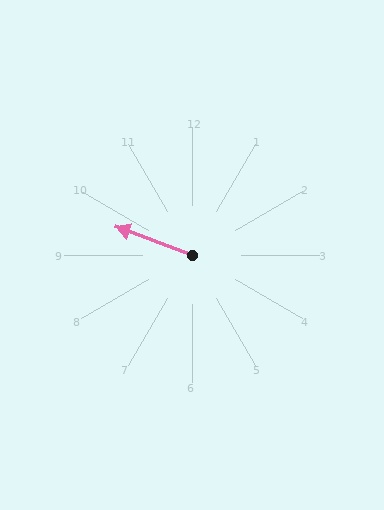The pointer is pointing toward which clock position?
Roughly 10 o'clock.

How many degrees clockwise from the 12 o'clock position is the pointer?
Approximately 291 degrees.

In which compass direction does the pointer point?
West.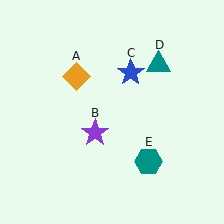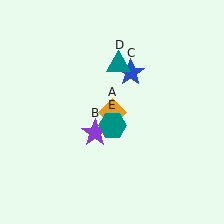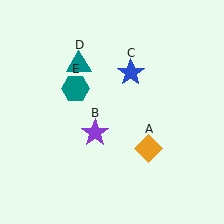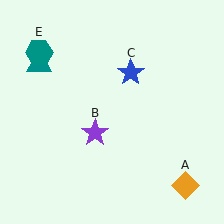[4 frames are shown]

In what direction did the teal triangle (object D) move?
The teal triangle (object D) moved left.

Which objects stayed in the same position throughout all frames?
Purple star (object B) and blue star (object C) remained stationary.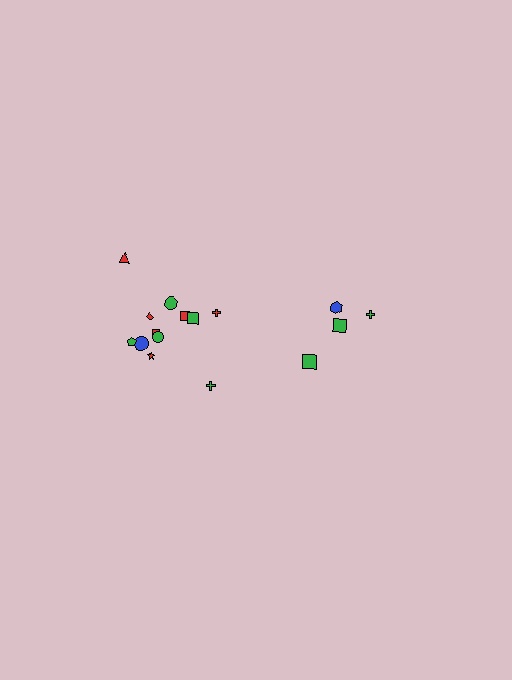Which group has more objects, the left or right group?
The left group.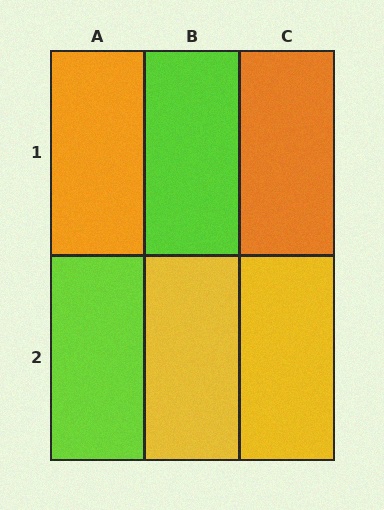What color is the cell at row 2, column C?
Yellow.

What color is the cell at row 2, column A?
Lime.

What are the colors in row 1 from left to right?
Orange, lime, orange.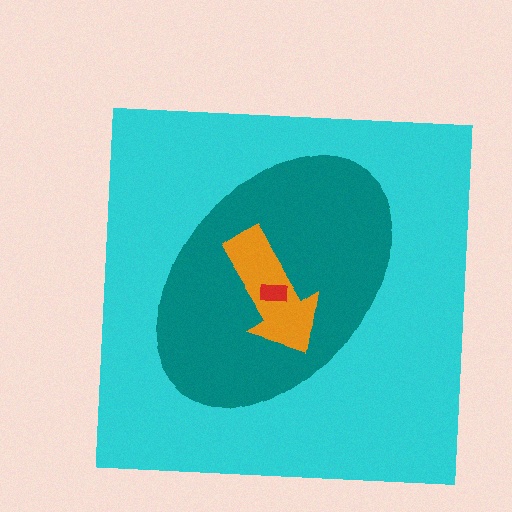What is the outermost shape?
The cyan square.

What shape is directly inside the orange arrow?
The red rectangle.